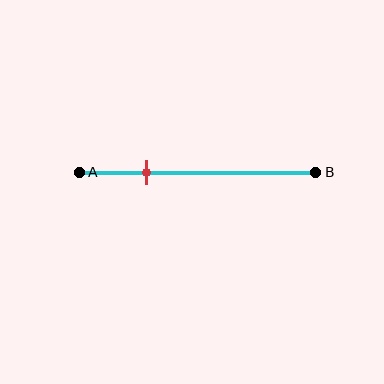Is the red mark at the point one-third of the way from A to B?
No, the mark is at about 30% from A, not at the 33% one-third point.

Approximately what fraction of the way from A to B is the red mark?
The red mark is approximately 30% of the way from A to B.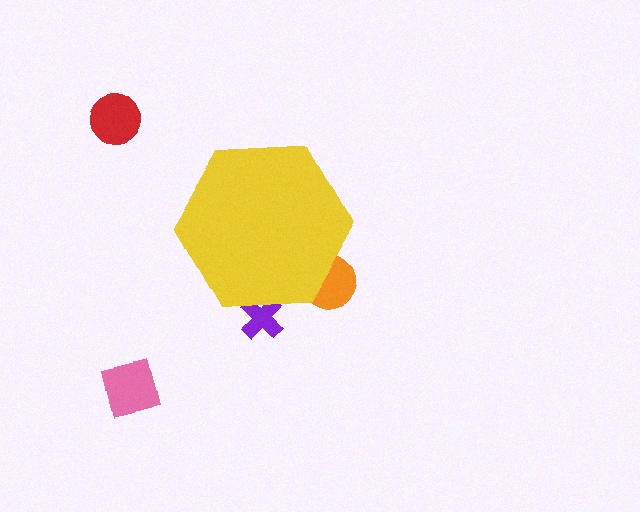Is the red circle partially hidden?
No, the red circle is fully visible.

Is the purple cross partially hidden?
Yes, the purple cross is partially hidden behind the yellow hexagon.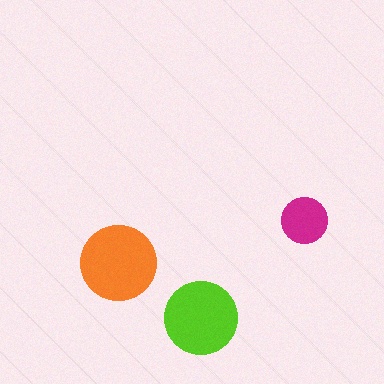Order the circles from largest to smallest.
the orange one, the lime one, the magenta one.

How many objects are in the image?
There are 3 objects in the image.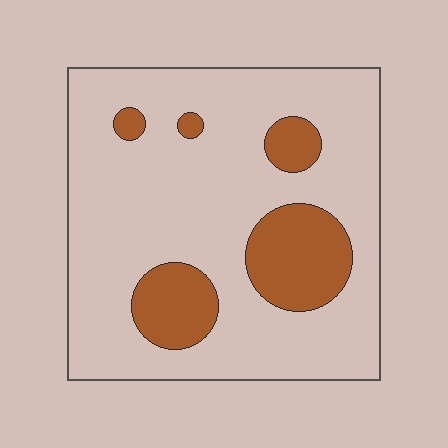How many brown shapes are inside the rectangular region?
5.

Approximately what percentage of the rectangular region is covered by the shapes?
Approximately 20%.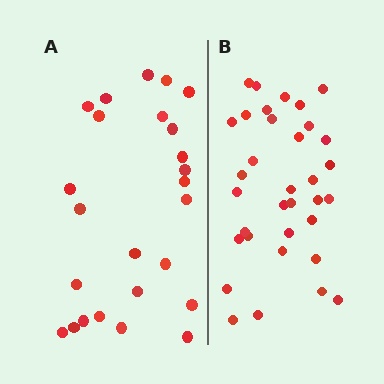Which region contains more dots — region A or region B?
Region B (the right region) has more dots.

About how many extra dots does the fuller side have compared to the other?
Region B has roughly 8 or so more dots than region A.